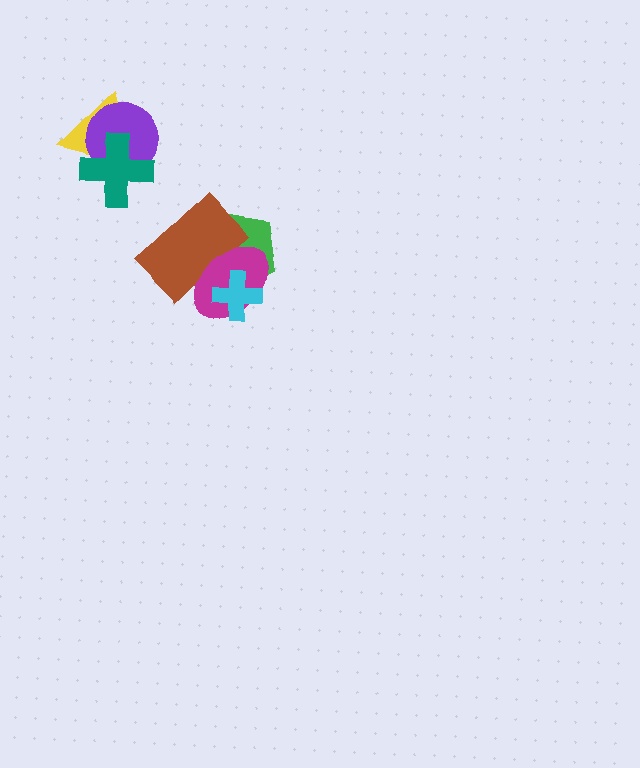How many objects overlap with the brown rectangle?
3 objects overlap with the brown rectangle.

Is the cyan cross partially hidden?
No, no other shape covers it.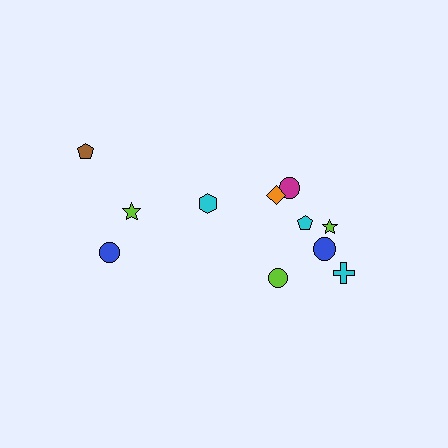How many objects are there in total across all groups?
There are 11 objects.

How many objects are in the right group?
There are 8 objects.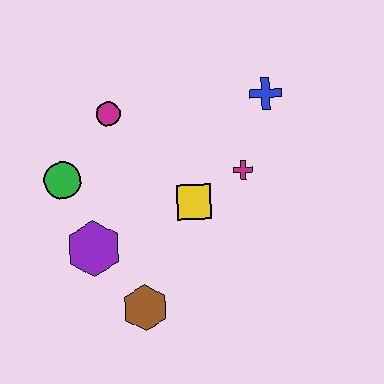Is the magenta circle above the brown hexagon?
Yes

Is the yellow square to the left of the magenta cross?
Yes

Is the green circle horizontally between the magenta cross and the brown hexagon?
No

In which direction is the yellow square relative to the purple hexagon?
The yellow square is to the right of the purple hexagon.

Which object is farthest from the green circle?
The blue cross is farthest from the green circle.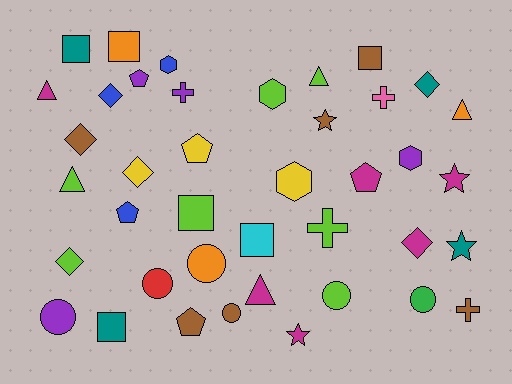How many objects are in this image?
There are 40 objects.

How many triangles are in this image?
There are 5 triangles.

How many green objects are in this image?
There is 1 green object.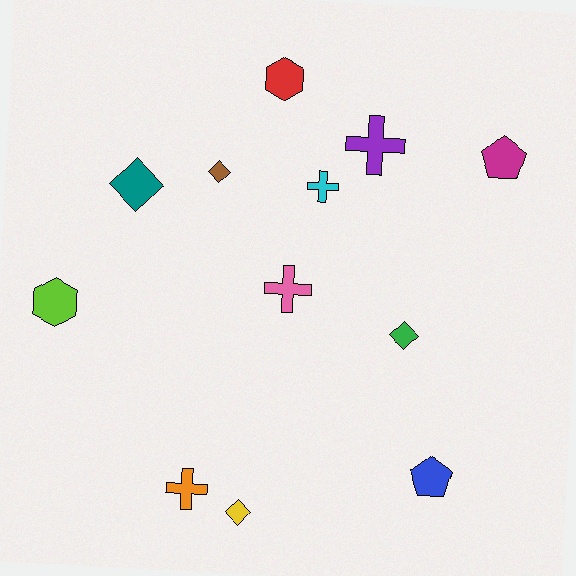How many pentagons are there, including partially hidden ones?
There are 2 pentagons.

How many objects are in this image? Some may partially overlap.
There are 12 objects.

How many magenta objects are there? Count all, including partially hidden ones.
There is 1 magenta object.